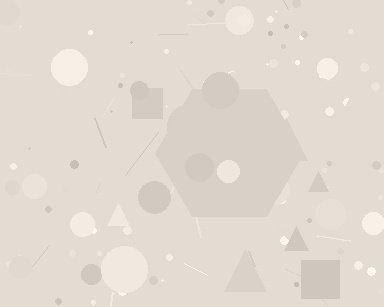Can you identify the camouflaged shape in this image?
The camouflaged shape is a hexagon.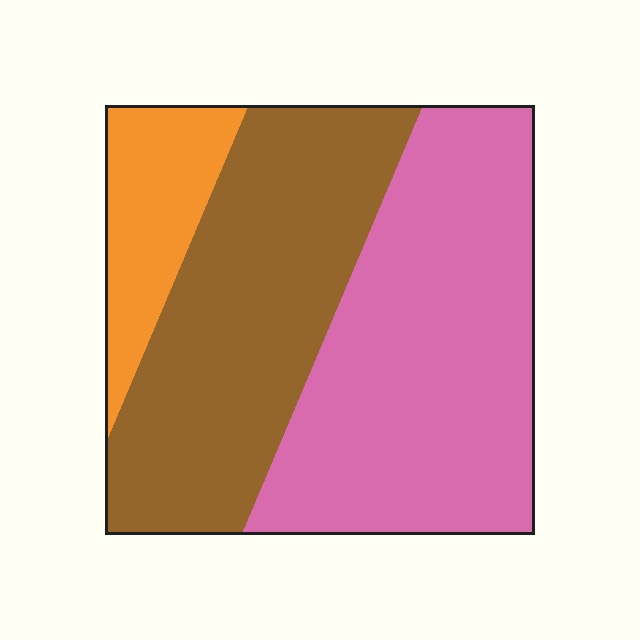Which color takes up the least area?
Orange, at roughly 15%.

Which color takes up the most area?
Pink, at roughly 45%.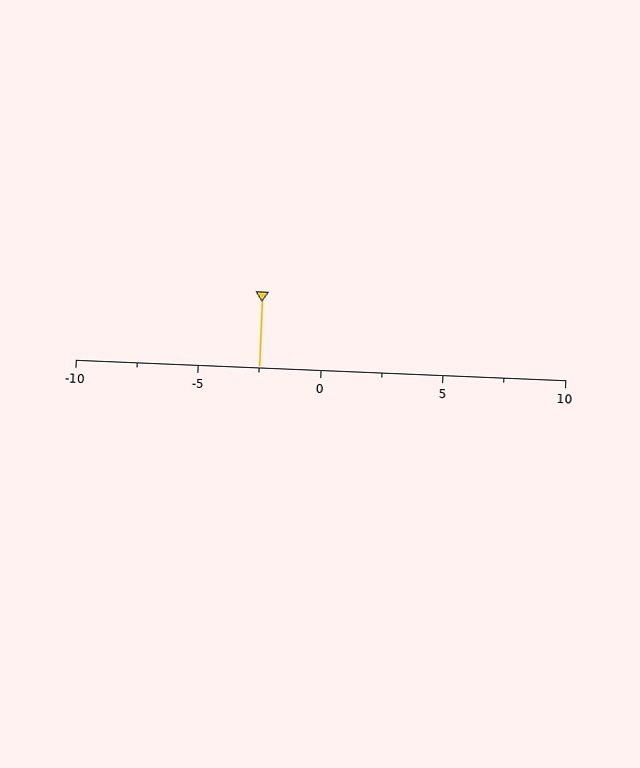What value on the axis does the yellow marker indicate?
The marker indicates approximately -2.5.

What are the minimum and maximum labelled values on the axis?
The axis runs from -10 to 10.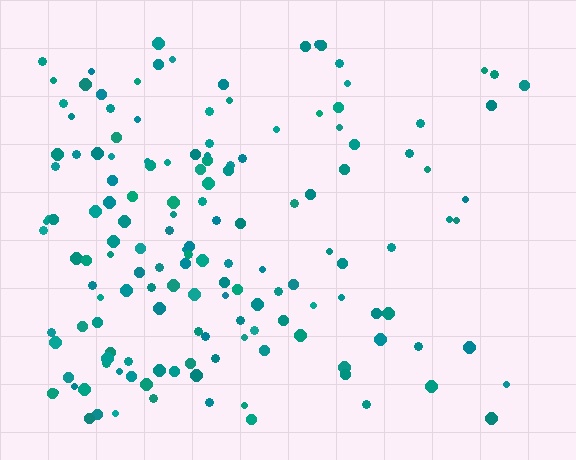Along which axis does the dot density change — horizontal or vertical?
Horizontal.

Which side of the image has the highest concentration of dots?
The left.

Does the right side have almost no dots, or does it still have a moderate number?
Still a moderate number, just noticeably fewer than the left.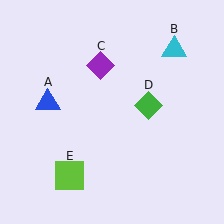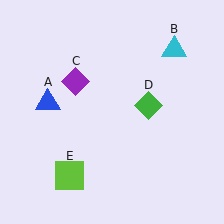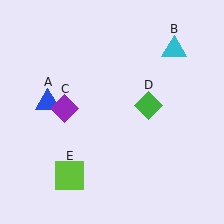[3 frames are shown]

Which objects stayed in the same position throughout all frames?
Blue triangle (object A) and cyan triangle (object B) and green diamond (object D) and lime square (object E) remained stationary.